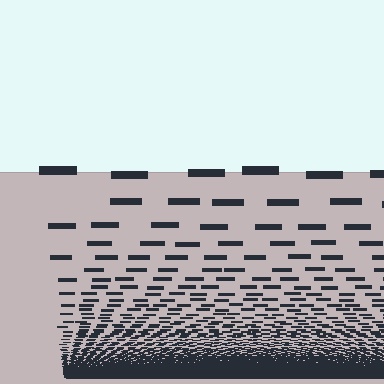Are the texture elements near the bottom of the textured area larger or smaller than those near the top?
Smaller. The gradient is inverted — elements near the bottom are smaller and denser.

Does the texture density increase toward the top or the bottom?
Density increases toward the bottom.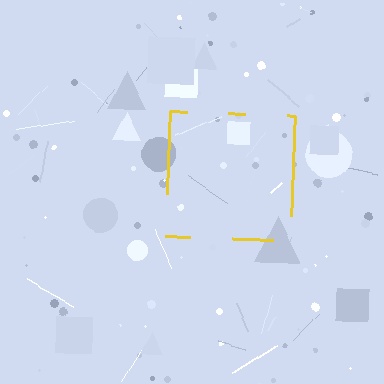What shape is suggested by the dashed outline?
The dashed outline suggests a square.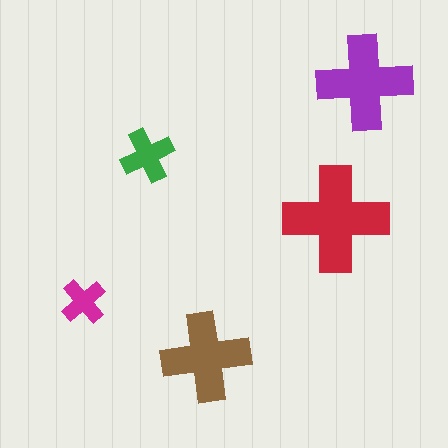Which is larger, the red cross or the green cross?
The red one.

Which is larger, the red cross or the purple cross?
The red one.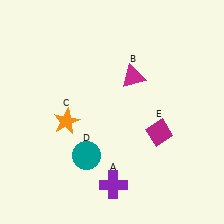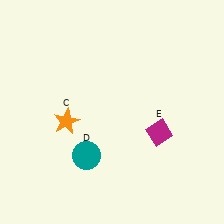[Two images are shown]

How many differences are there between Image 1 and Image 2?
There are 2 differences between the two images.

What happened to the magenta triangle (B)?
The magenta triangle (B) was removed in Image 2. It was in the top-right area of Image 1.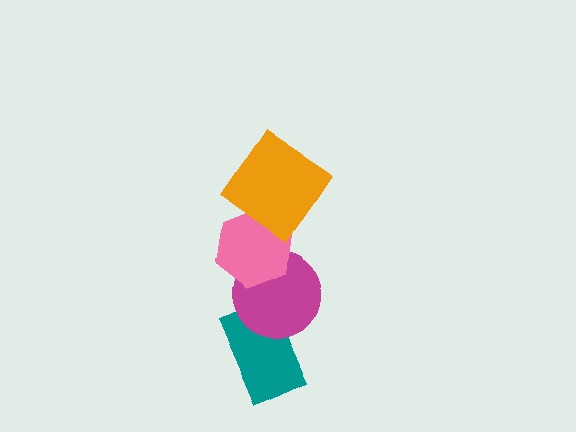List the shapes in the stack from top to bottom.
From top to bottom: the orange diamond, the pink hexagon, the magenta circle, the teal rectangle.